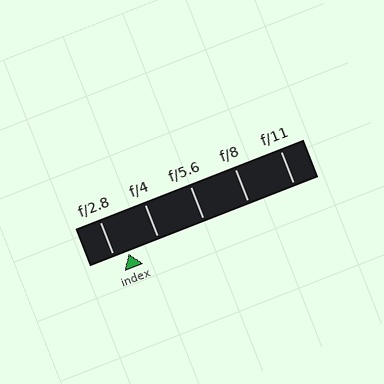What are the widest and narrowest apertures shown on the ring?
The widest aperture shown is f/2.8 and the narrowest is f/11.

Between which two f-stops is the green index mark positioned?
The index mark is between f/2.8 and f/4.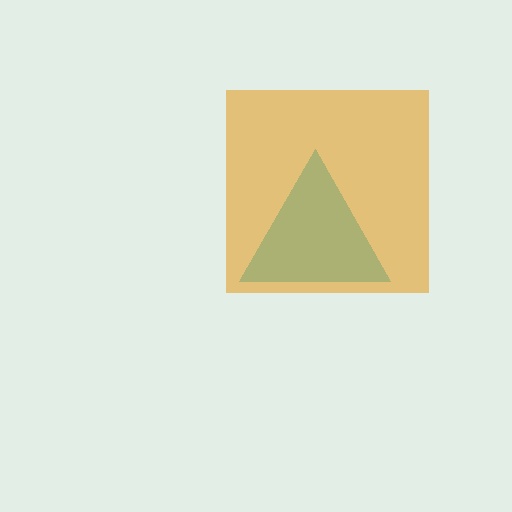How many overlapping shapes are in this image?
There are 2 overlapping shapes in the image.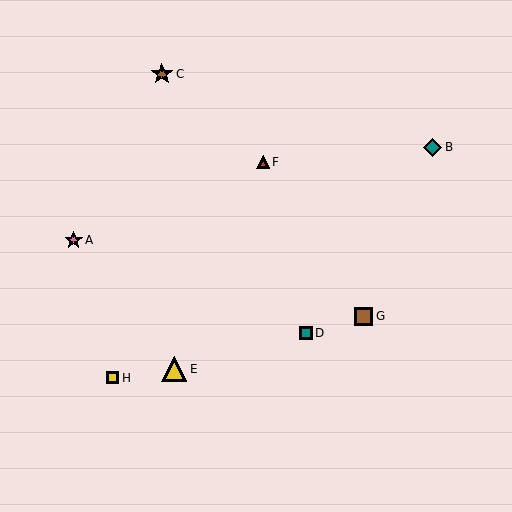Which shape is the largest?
The yellow triangle (labeled E) is the largest.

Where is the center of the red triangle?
The center of the red triangle is at (263, 162).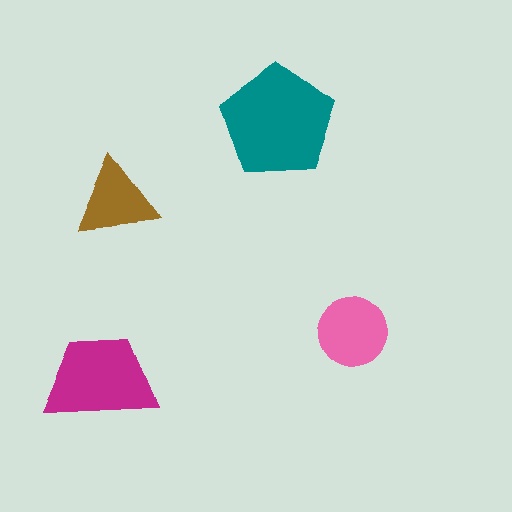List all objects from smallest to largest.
The brown triangle, the pink circle, the magenta trapezoid, the teal pentagon.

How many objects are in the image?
There are 4 objects in the image.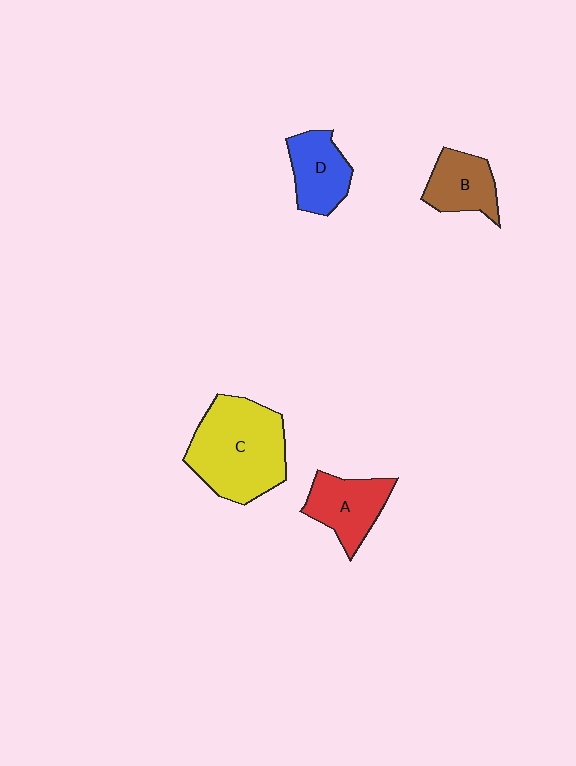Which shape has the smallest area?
Shape B (brown).